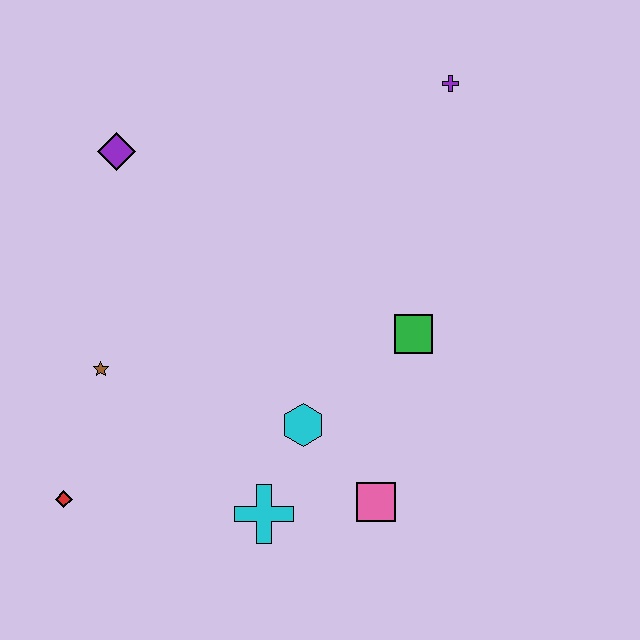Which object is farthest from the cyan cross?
The purple cross is farthest from the cyan cross.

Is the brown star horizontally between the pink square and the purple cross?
No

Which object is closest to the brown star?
The red diamond is closest to the brown star.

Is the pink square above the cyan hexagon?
No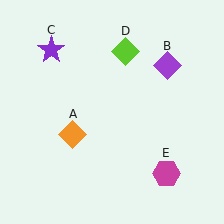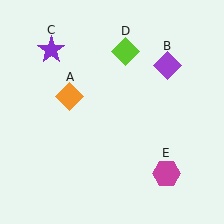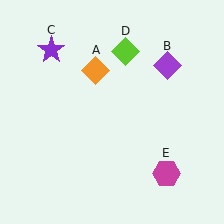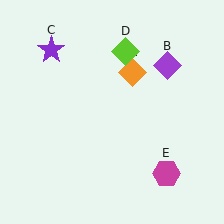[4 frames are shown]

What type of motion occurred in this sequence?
The orange diamond (object A) rotated clockwise around the center of the scene.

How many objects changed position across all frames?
1 object changed position: orange diamond (object A).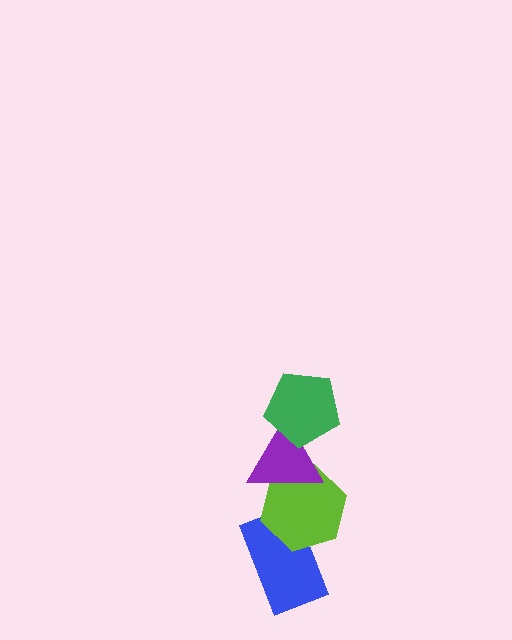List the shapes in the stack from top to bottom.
From top to bottom: the green pentagon, the purple triangle, the lime hexagon, the blue rectangle.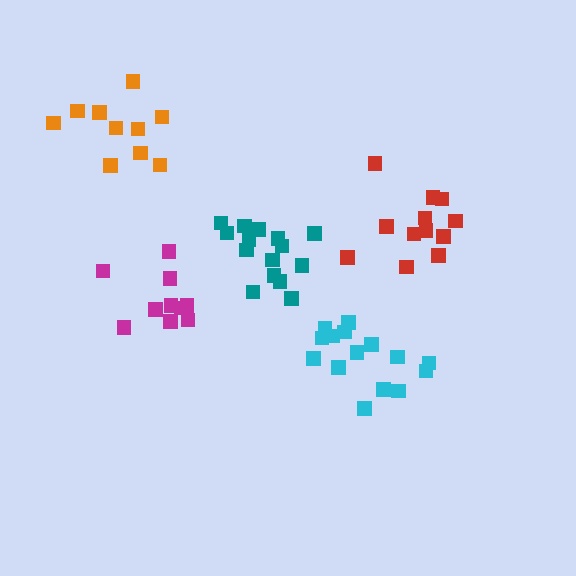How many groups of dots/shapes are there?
There are 5 groups.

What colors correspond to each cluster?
The clusters are colored: teal, magenta, cyan, red, orange.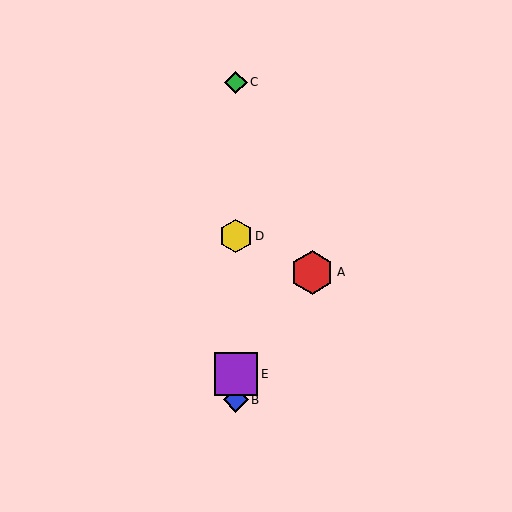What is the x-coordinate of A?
Object A is at x≈312.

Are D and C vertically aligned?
Yes, both are at x≈236.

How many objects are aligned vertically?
4 objects (B, C, D, E) are aligned vertically.